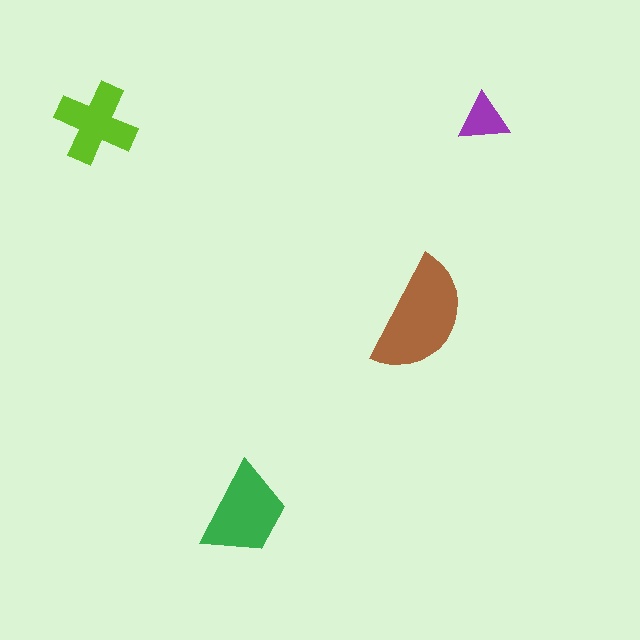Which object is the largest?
The brown semicircle.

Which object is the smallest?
The purple triangle.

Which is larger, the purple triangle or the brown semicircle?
The brown semicircle.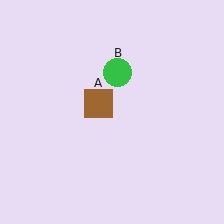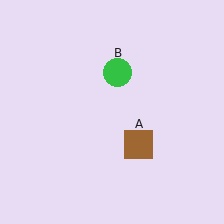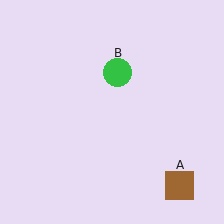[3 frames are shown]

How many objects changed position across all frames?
1 object changed position: brown square (object A).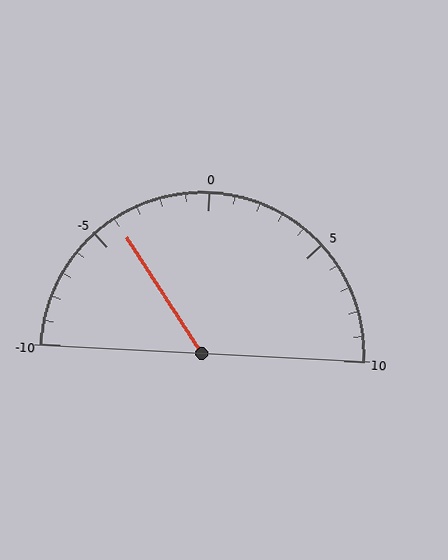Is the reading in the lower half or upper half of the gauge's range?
The reading is in the lower half of the range (-10 to 10).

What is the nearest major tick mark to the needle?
The nearest major tick mark is -5.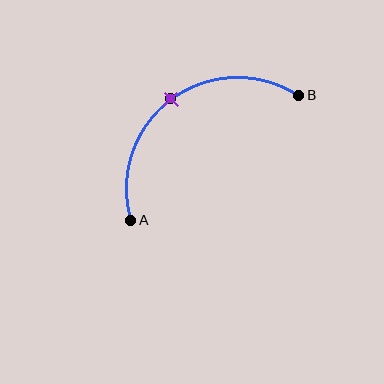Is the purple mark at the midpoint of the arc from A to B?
Yes. The purple mark lies on the arc at equal arc-length from both A and B — it is the arc midpoint.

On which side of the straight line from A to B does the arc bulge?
The arc bulges above and to the left of the straight line connecting A and B.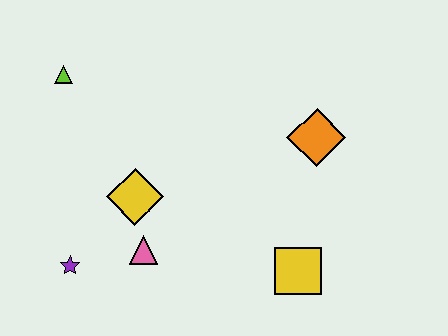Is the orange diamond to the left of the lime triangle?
No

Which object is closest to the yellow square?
The orange diamond is closest to the yellow square.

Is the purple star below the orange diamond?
Yes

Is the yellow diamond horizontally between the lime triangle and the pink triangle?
Yes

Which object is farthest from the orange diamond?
The purple star is farthest from the orange diamond.